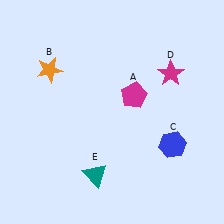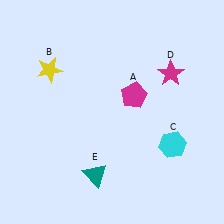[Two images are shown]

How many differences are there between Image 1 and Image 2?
There are 2 differences between the two images.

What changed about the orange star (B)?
In Image 1, B is orange. In Image 2, it changed to yellow.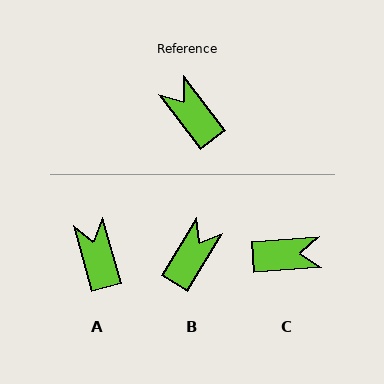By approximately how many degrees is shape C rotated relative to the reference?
Approximately 124 degrees clockwise.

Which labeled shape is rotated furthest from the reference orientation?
C, about 124 degrees away.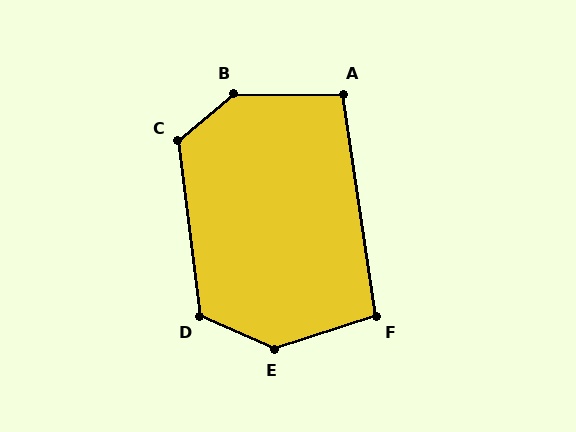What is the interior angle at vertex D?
Approximately 121 degrees (obtuse).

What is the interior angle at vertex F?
Approximately 99 degrees (obtuse).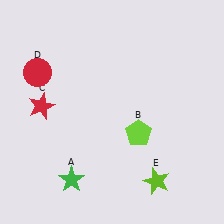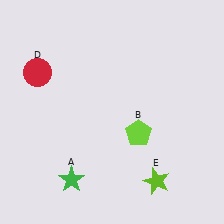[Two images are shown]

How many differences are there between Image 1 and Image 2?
There is 1 difference between the two images.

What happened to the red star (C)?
The red star (C) was removed in Image 2. It was in the top-left area of Image 1.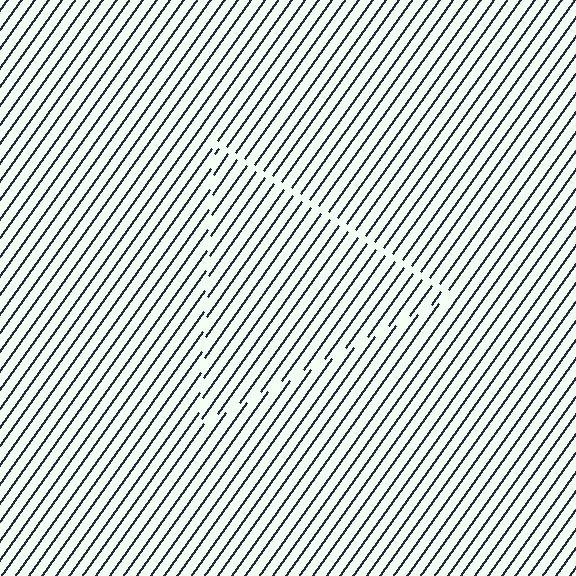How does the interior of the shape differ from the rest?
The interior of the shape contains the same grating, shifted by half a period — the contour is defined by the phase discontinuity where line-ends from the inner and outer gratings abut.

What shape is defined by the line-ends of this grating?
An illusory triangle. The interior of the shape contains the same grating, shifted by half a period — the contour is defined by the phase discontinuity where line-ends from the inner and outer gratings abut.